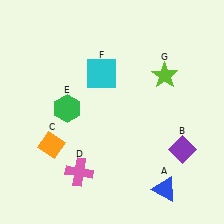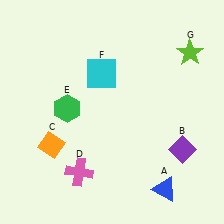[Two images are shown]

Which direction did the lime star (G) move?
The lime star (G) moved right.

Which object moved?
The lime star (G) moved right.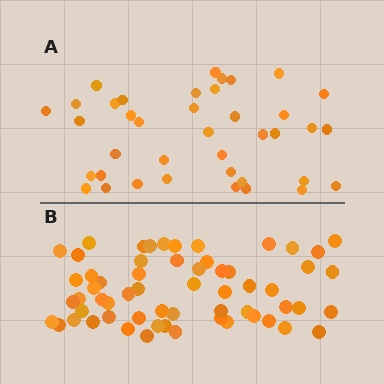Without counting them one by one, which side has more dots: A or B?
Region B (the bottom region) has more dots.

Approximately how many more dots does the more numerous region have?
Region B has approximately 20 more dots than region A.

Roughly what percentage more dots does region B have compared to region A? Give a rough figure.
About 55% more.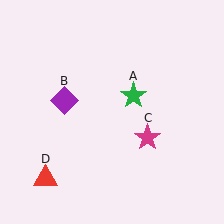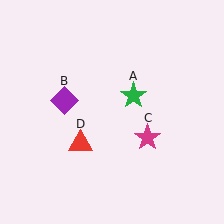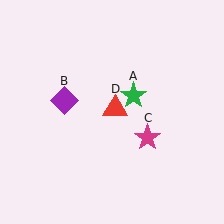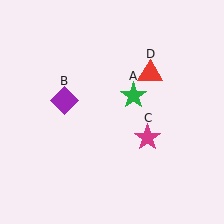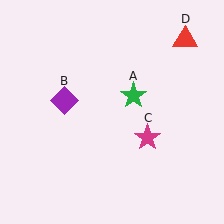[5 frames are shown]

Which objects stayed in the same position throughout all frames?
Green star (object A) and purple diamond (object B) and magenta star (object C) remained stationary.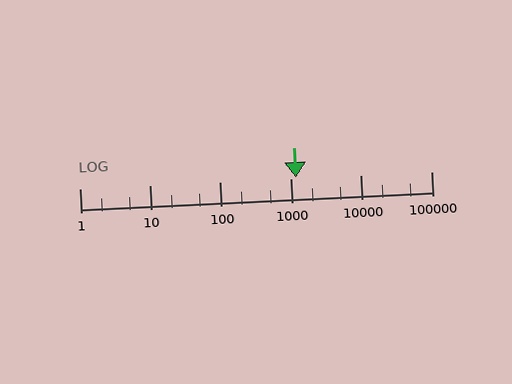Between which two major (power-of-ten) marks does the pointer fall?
The pointer is between 1000 and 10000.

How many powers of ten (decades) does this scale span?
The scale spans 5 decades, from 1 to 100000.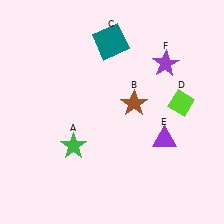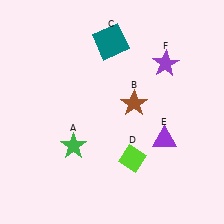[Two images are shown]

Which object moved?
The lime diamond (D) moved down.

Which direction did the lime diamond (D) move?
The lime diamond (D) moved down.